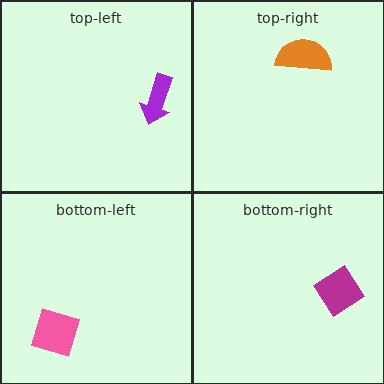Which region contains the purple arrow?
The top-left region.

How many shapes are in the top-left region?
1.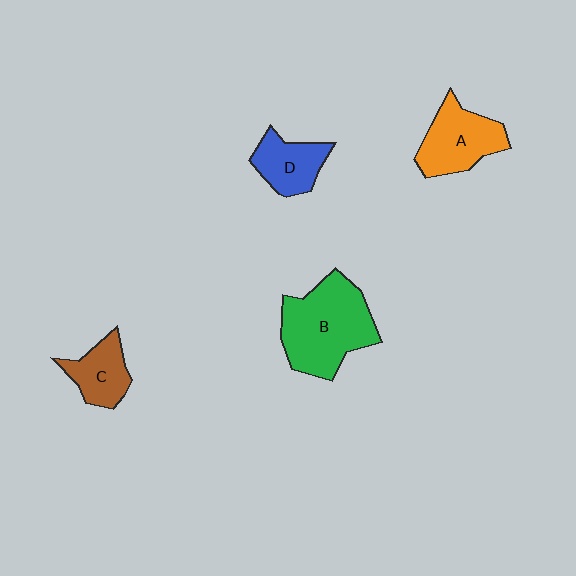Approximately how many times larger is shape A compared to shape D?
Approximately 1.3 times.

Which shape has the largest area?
Shape B (green).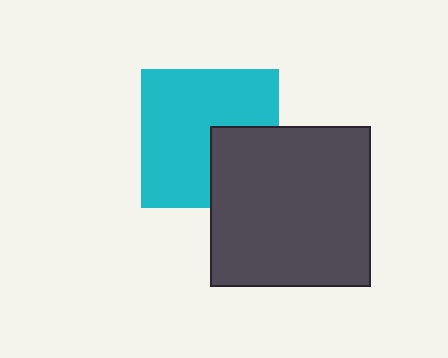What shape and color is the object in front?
The object in front is a dark gray square.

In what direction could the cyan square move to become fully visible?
The cyan square could move toward the upper-left. That would shift it out from behind the dark gray square entirely.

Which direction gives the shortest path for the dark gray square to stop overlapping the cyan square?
Moving toward the lower-right gives the shortest separation.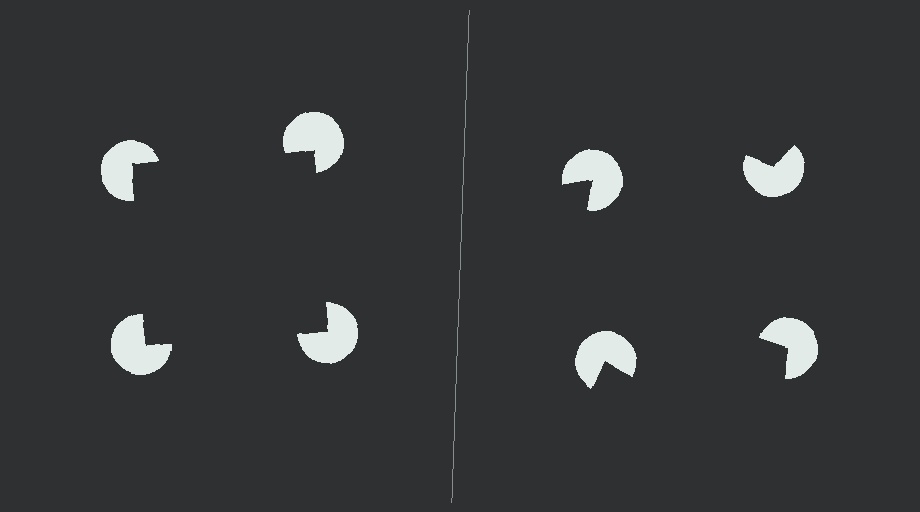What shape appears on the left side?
An illusory square.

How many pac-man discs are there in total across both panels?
8 — 4 on each side.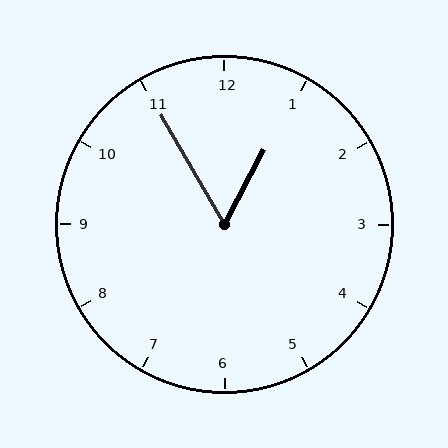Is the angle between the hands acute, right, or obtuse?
It is acute.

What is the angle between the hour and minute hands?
Approximately 58 degrees.